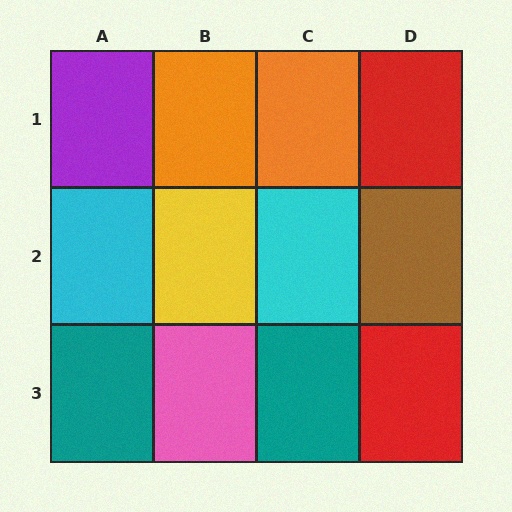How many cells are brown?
1 cell is brown.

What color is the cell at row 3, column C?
Teal.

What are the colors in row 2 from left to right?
Cyan, yellow, cyan, brown.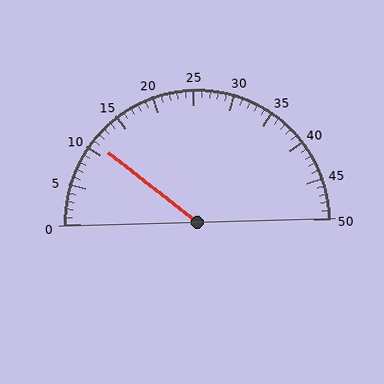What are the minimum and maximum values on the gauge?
The gauge ranges from 0 to 50.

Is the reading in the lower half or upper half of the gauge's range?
The reading is in the lower half of the range (0 to 50).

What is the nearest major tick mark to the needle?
The nearest major tick mark is 10.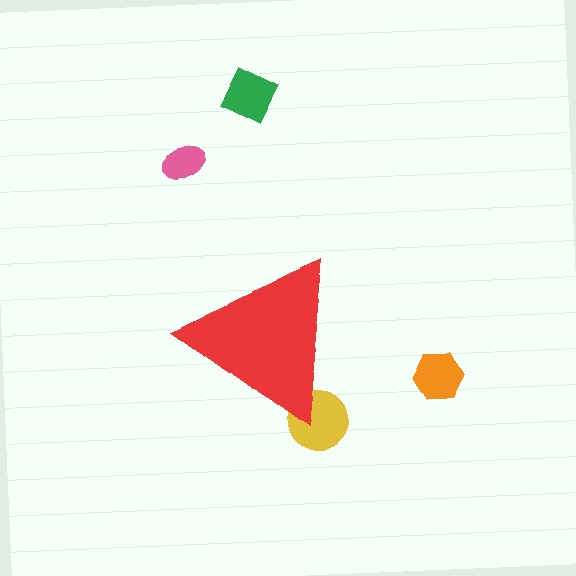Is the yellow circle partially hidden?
Yes, the yellow circle is partially hidden behind the red triangle.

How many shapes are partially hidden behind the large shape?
1 shape is partially hidden.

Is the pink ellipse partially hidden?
No, the pink ellipse is fully visible.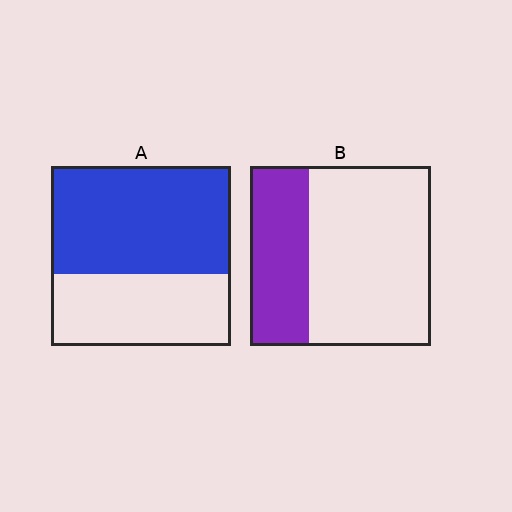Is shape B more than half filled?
No.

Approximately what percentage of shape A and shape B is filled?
A is approximately 60% and B is approximately 35%.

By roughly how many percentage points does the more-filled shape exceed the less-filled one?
By roughly 25 percentage points (A over B).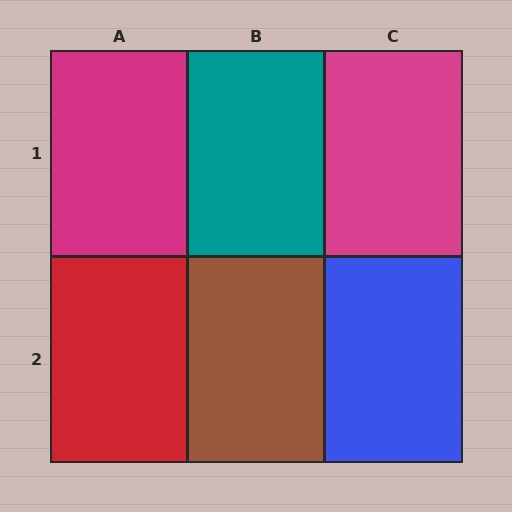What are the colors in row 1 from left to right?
Magenta, teal, magenta.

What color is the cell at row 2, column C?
Blue.